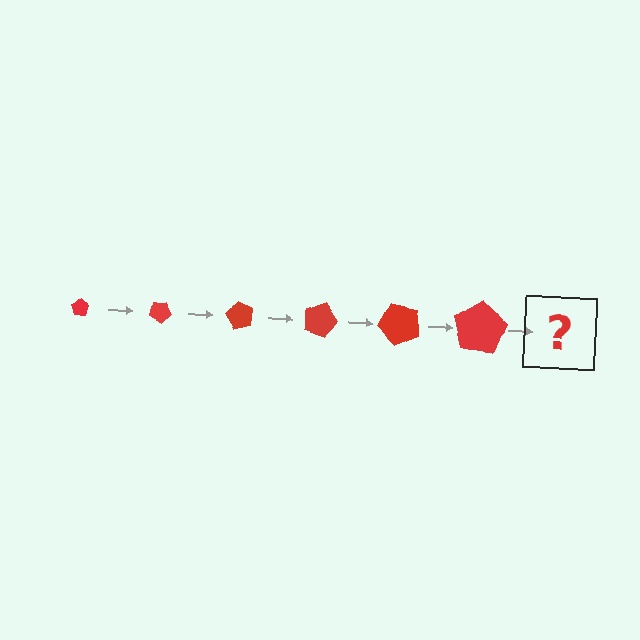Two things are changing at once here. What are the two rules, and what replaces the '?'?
The two rules are that the pentagon grows larger each step and it rotates 30 degrees each step. The '?' should be a pentagon, larger than the previous one and rotated 180 degrees from the start.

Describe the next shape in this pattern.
It should be a pentagon, larger than the previous one and rotated 180 degrees from the start.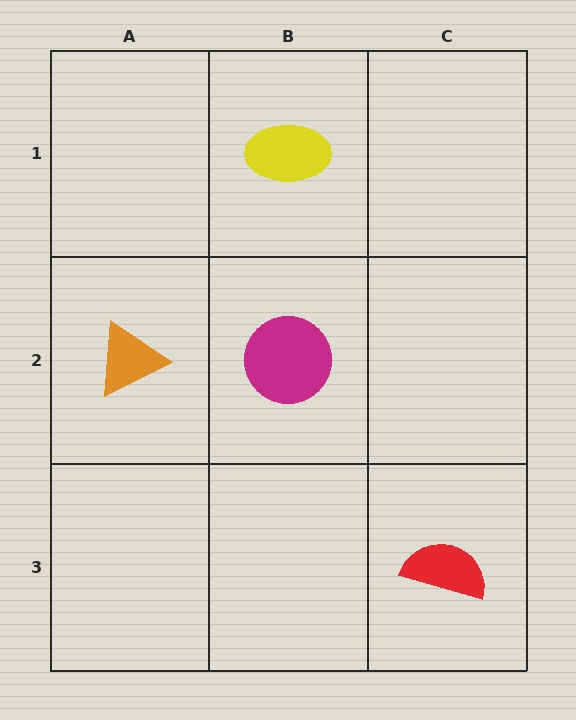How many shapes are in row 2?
2 shapes.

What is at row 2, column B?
A magenta circle.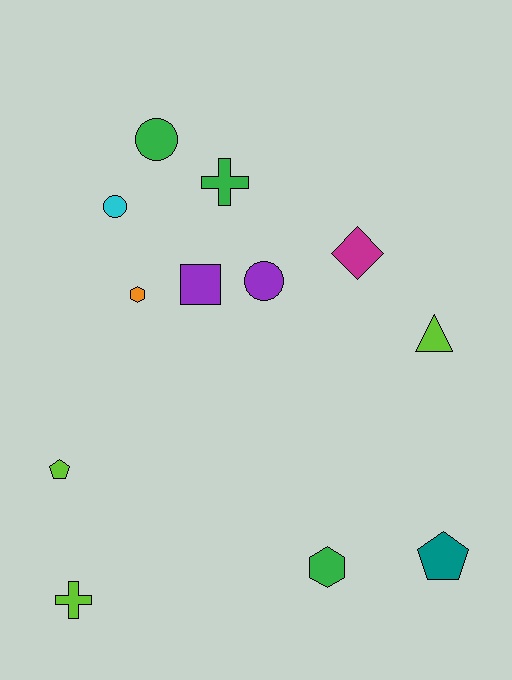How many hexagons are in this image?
There are 2 hexagons.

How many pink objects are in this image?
There are no pink objects.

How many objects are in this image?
There are 12 objects.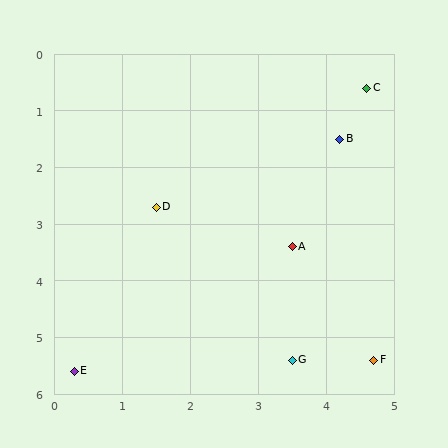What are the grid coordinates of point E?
Point E is at approximately (0.3, 5.6).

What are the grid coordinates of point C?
Point C is at approximately (4.6, 0.6).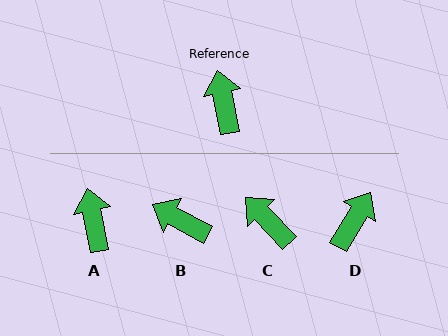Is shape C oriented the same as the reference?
No, it is off by about 33 degrees.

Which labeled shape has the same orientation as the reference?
A.